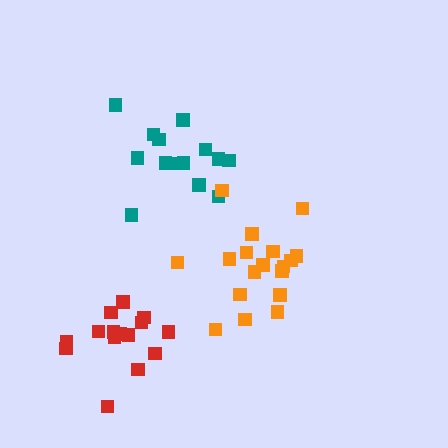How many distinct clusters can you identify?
There are 3 distinct clusters.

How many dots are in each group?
Group 1: 14 dots, Group 2: 18 dots, Group 3: 15 dots (47 total).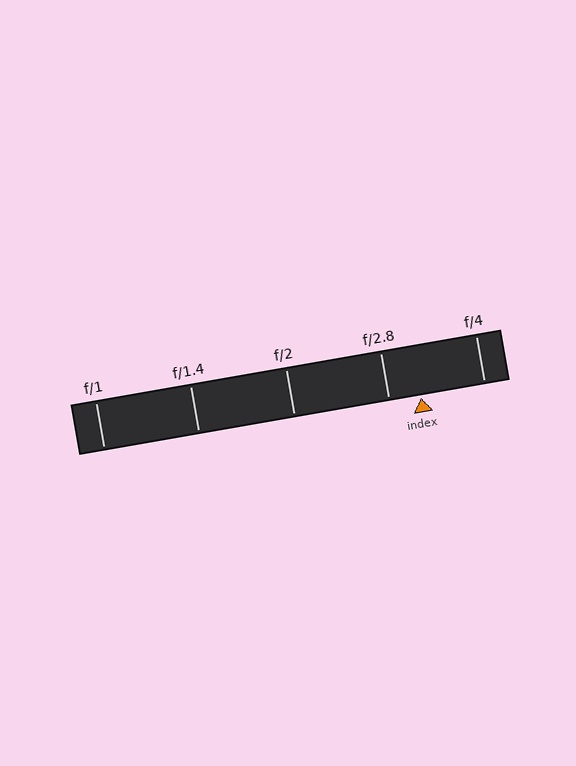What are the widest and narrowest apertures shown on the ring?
The widest aperture shown is f/1 and the narrowest is f/4.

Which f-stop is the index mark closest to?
The index mark is closest to f/2.8.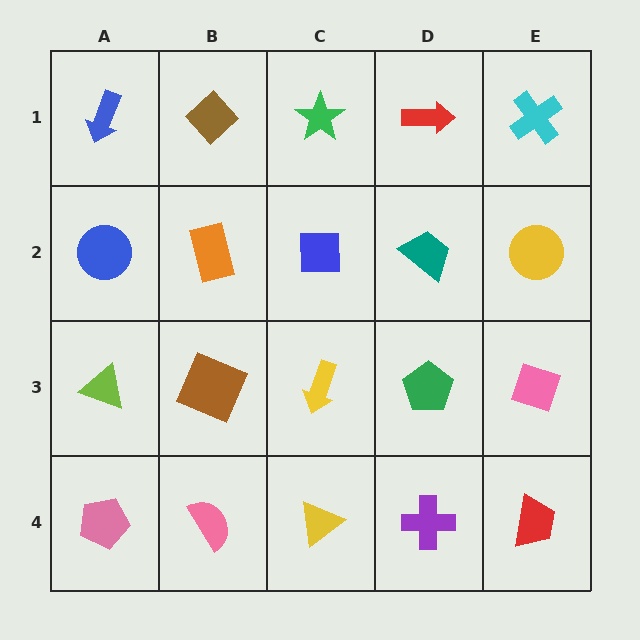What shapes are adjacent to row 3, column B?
An orange rectangle (row 2, column B), a pink semicircle (row 4, column B), a lime triangle (row 3, column A), a yellow arrow (row 3, column C).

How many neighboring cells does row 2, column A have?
3.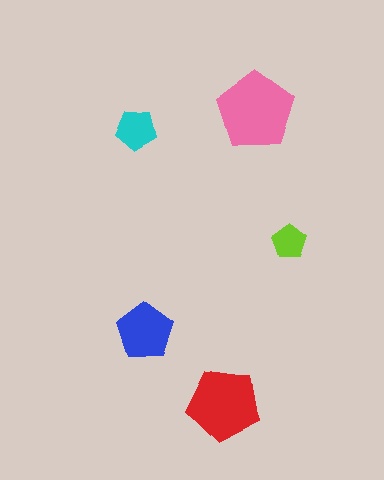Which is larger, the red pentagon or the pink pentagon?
The pink one.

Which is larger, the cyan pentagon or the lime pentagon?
The cyan one.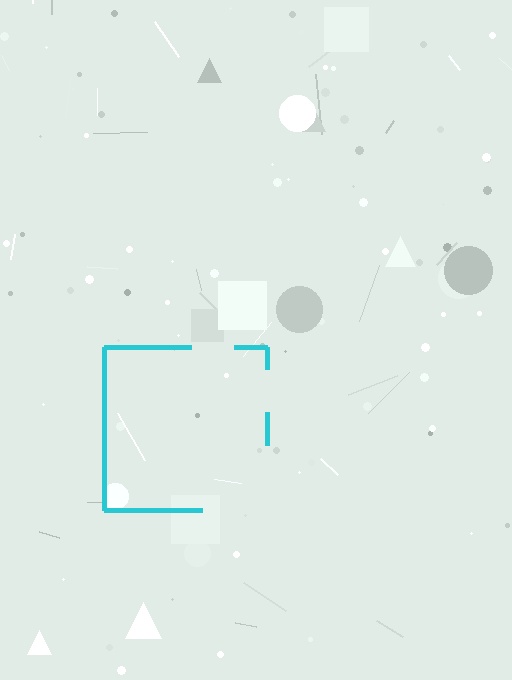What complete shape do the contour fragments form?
The contour fragments form a square.